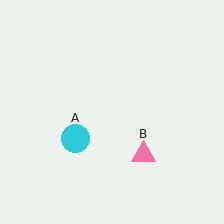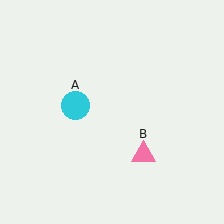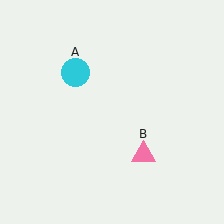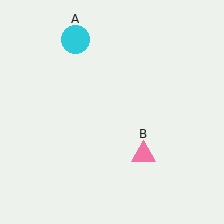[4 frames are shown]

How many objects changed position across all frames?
1 object changed position: cyan circle (object A).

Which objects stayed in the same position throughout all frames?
Pink triangle (object B) remained stationary.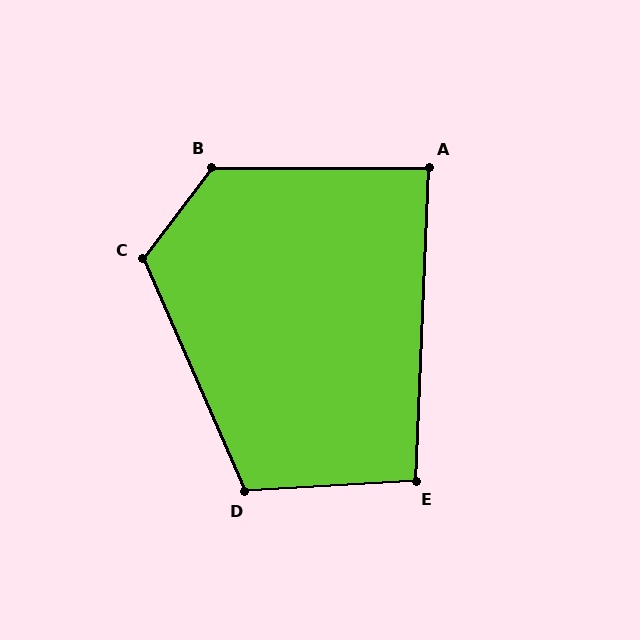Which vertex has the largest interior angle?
B, at approximately 127 degrees.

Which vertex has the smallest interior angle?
A, at approximately 88 degrees.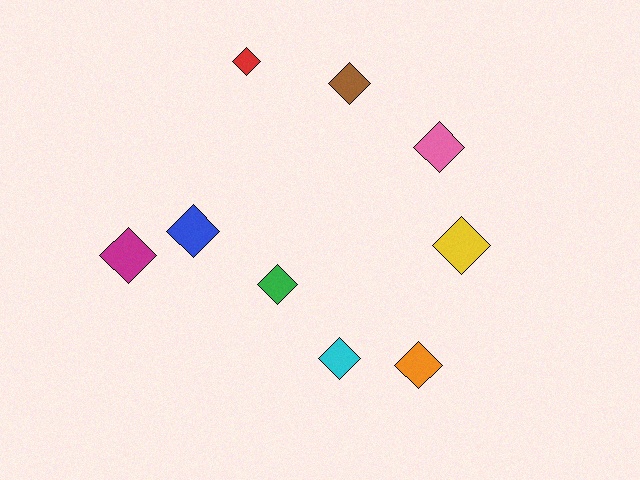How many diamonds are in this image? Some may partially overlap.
There are 9 diamonds.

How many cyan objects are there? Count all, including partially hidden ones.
There is 1 cyan object.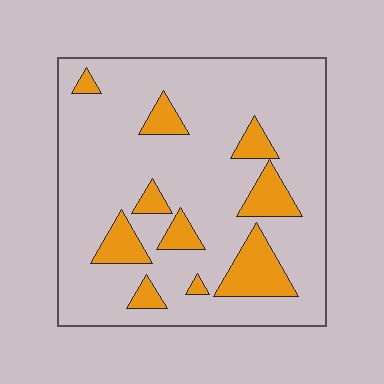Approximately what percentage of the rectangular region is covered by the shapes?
Approximately 15%.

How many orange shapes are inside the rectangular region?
10.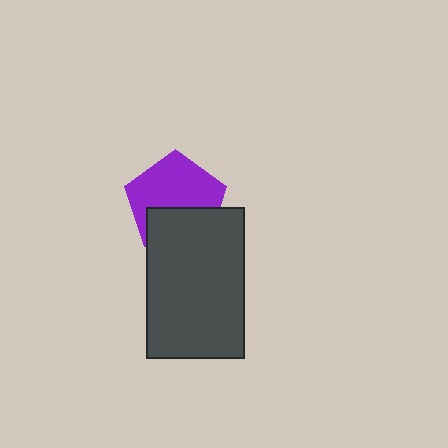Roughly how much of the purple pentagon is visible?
About half of it is visible (roughly 61%).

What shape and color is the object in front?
The object in front is a dark gray rectangle.